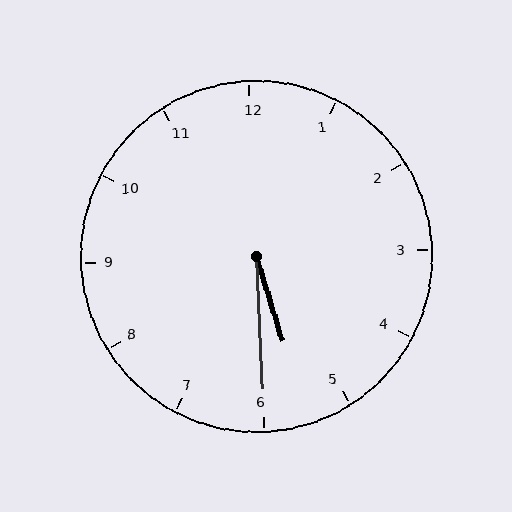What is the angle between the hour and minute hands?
Approximately 15 degrees.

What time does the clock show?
5:30.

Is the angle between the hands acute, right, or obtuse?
It is acute.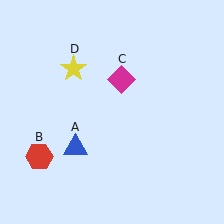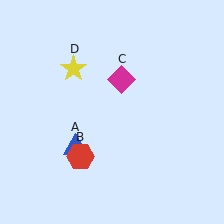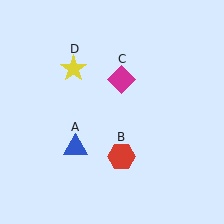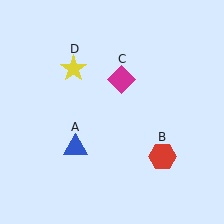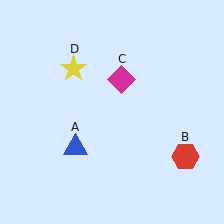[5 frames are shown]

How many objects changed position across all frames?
1 object changed position: red hexagon (object B).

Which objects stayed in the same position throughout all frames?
Blue triangle (object A) and magenta diamond (object C) and yellow star (object D) remained stationary.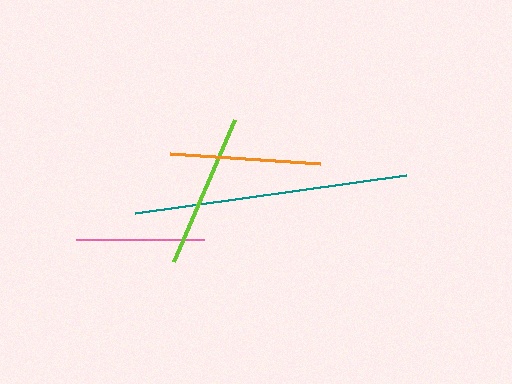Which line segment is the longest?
The teal line is the longest at approximately 273 pixels.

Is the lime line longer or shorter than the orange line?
The lime line is longer than the orange line.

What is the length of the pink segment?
The pink segment is approximately 128 pixels long.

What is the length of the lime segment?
The lime segment is approximately 155 pixels long.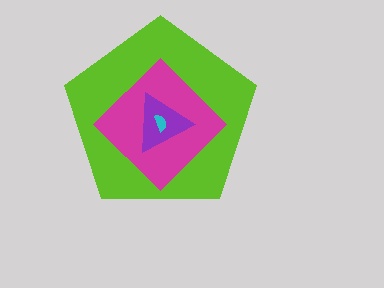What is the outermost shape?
The lime pentagon.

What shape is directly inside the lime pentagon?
The magenta diamond.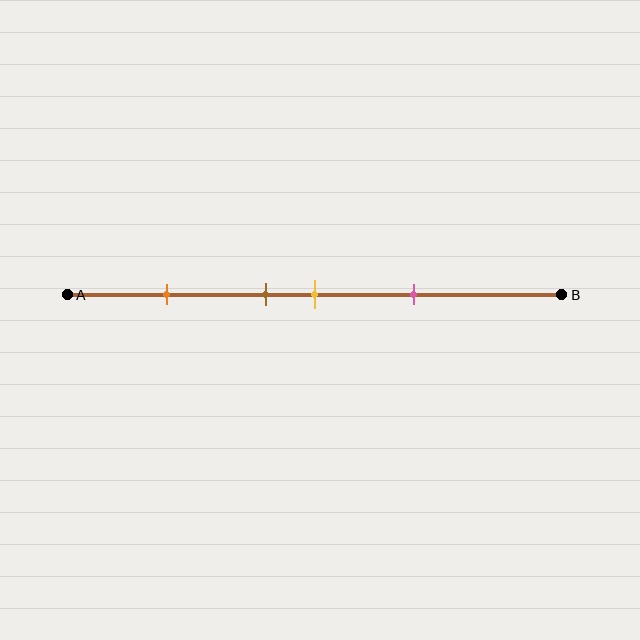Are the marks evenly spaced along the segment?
No, the marks are not evenly spaced.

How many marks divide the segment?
There are 4 marks dividing the segment.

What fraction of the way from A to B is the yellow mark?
The yellow mark is approximately 50% (0.5) of the way from A to B.